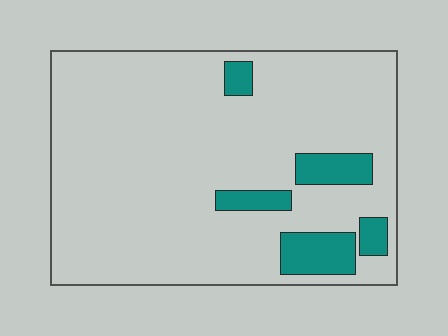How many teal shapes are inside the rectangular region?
5.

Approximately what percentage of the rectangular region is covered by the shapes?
Approximately 10%.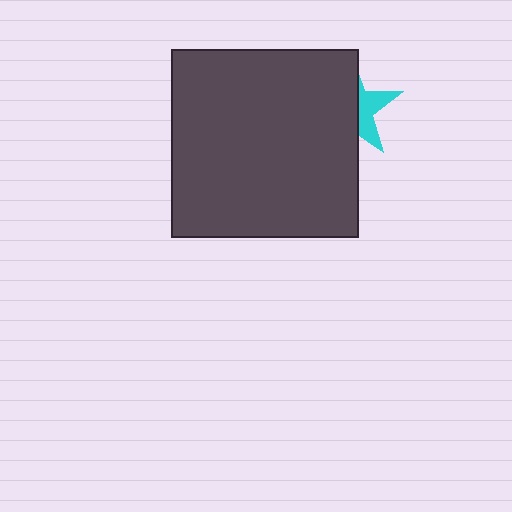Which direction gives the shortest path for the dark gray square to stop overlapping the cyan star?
Moving left gives the shortest separation.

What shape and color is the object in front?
The object in front is a dark gray square.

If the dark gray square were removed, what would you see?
You would see the complete cyan star.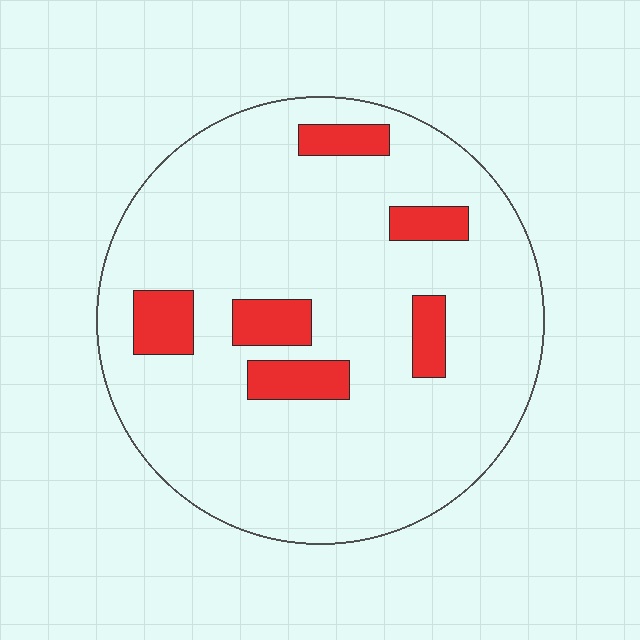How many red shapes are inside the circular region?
6.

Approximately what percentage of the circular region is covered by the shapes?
Approximately 15%.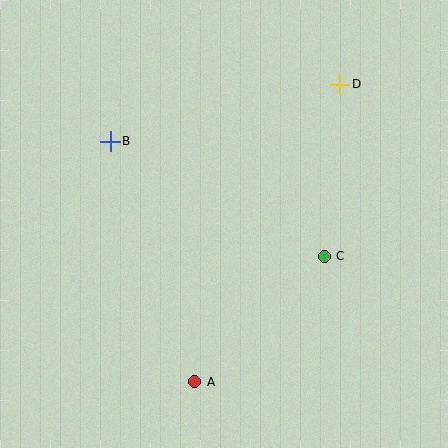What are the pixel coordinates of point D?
Point D is at (340, 84).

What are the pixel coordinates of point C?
Point C is at (324, 256).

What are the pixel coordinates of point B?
Point B is at (110, 141).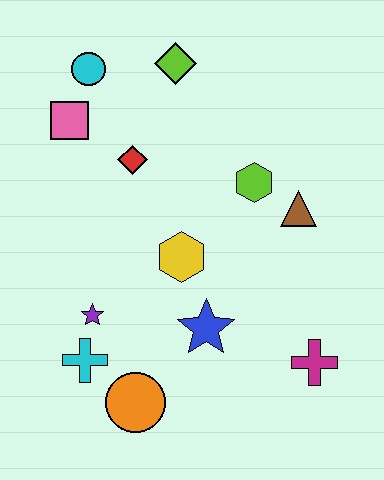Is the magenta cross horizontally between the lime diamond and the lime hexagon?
No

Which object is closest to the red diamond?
The pink square is closest to the red diamond.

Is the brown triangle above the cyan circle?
No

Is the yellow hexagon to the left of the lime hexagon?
Yes